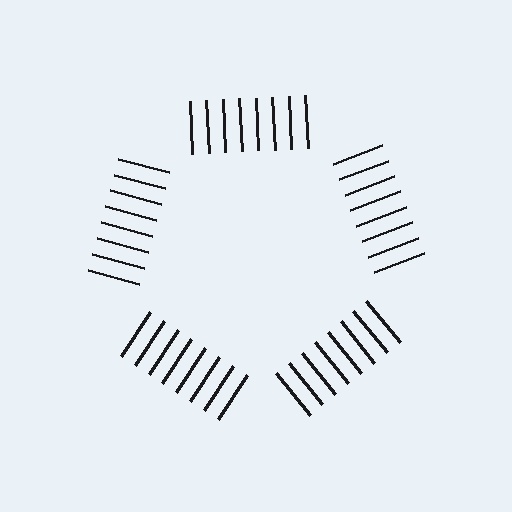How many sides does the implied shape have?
5 sides — the line-ends trace a pentagon.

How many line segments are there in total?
40 — 8 along each of the 5 edges.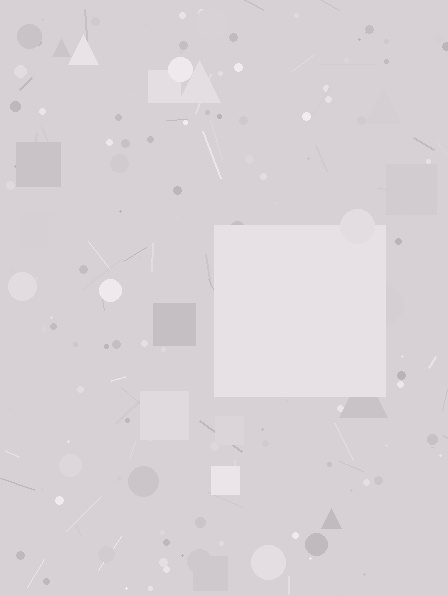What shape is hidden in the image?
A square is hidden in the image.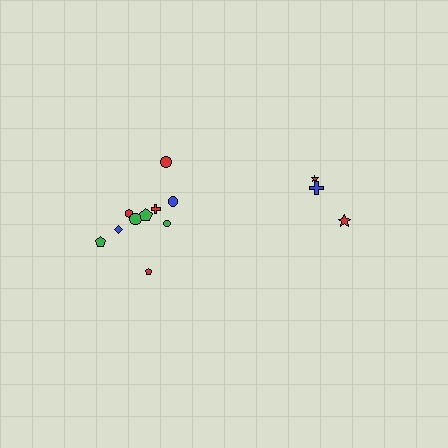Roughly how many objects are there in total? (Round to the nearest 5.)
Roughly 15 objects in total.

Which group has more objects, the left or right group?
The left group.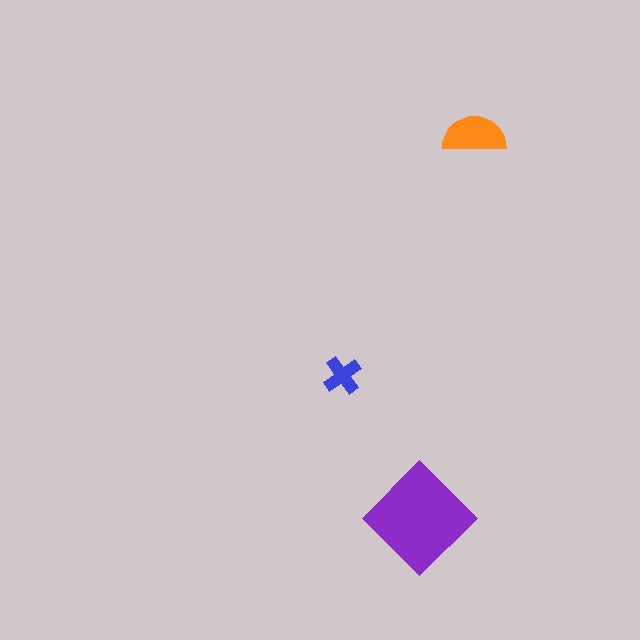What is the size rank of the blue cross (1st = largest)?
3rd.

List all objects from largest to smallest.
The purple diamond, the orange semicircle, the blue cross.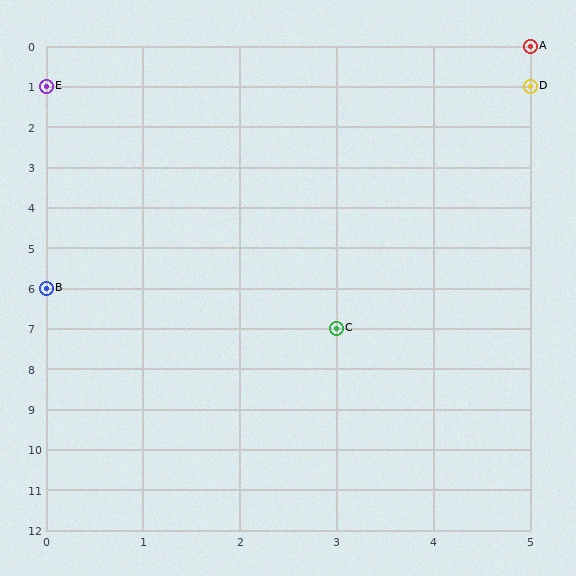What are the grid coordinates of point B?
Point B is at grid coordinates (0, 6).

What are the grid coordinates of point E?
Point E is at grid coordinates (0, 1).